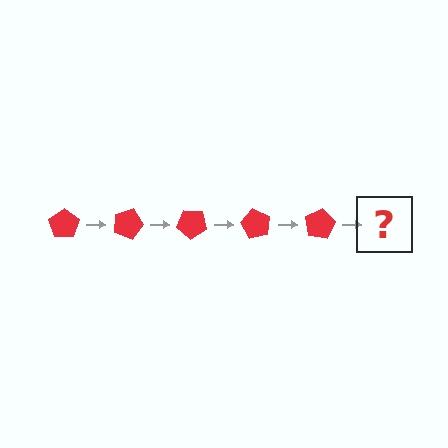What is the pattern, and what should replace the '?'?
The pattern is that the pentagon rotates 20 degrees each step. The '?' should be a red pentagon rotated 100 degrees.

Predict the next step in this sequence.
The next step is a red pentagon rotated 100 degrees.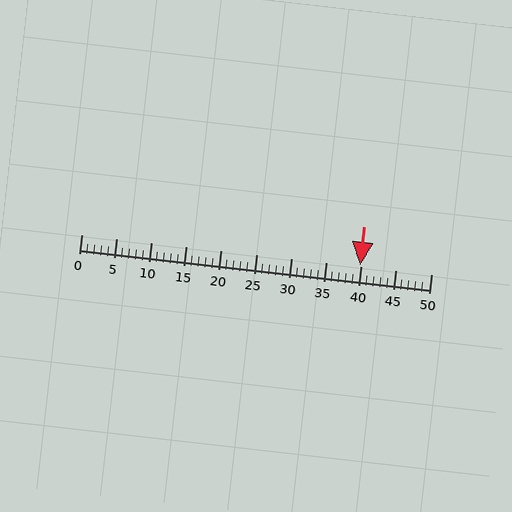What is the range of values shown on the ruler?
The ruler shows values from 0 to 50.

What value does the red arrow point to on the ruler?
The red arrow points to approximately 40.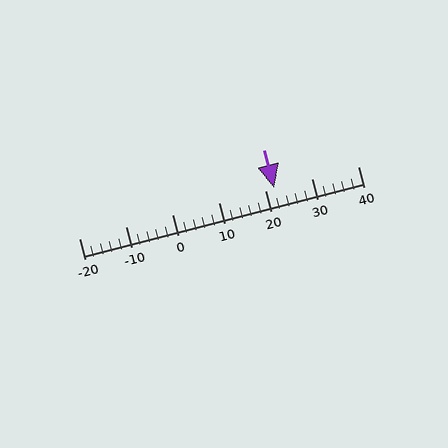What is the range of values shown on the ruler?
The ruler shows values from -20 to 40.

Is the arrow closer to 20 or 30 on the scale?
The arrow is closer to 20.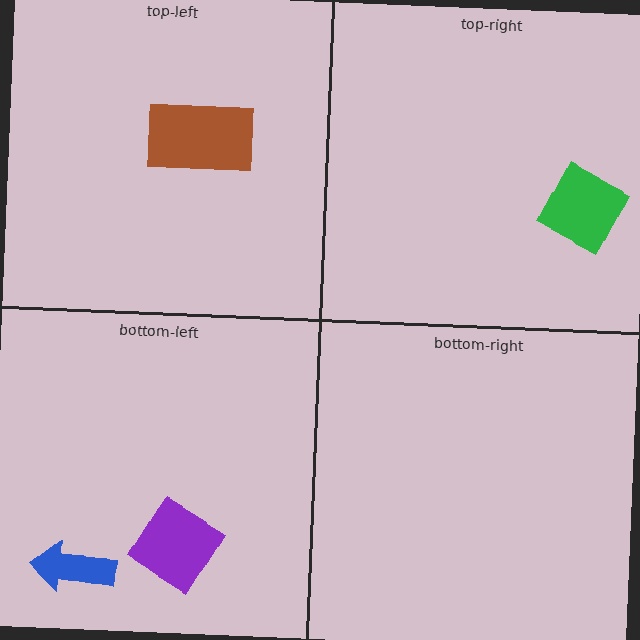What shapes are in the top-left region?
The brown rectangle.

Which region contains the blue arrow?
The bottom-left region.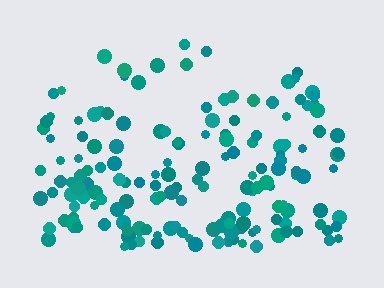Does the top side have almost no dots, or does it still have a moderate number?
Still a moderate number, just noticeably fewer than the bottom.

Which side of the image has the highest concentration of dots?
The bottom.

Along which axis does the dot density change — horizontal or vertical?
Vertical.